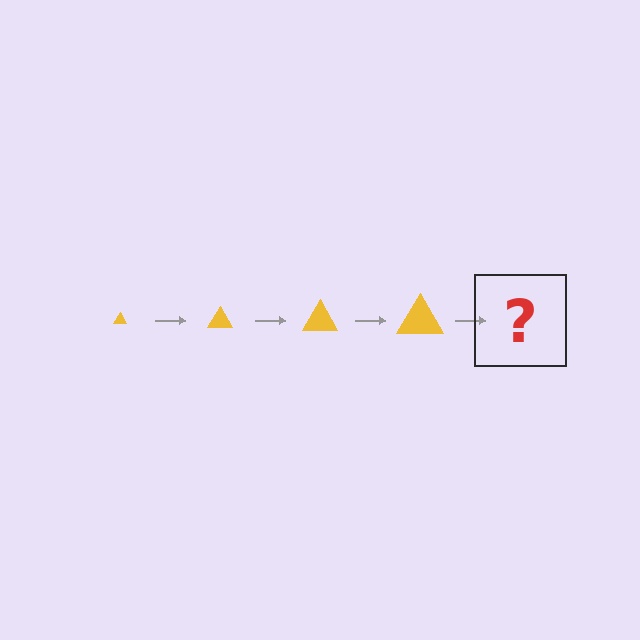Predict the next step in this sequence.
The next step is a yellow triangle, larger than the previous one.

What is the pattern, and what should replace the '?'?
The pattern is that the triangle gets progressively larger each step. The '?' should be a yellow triangle, larger than the previous one.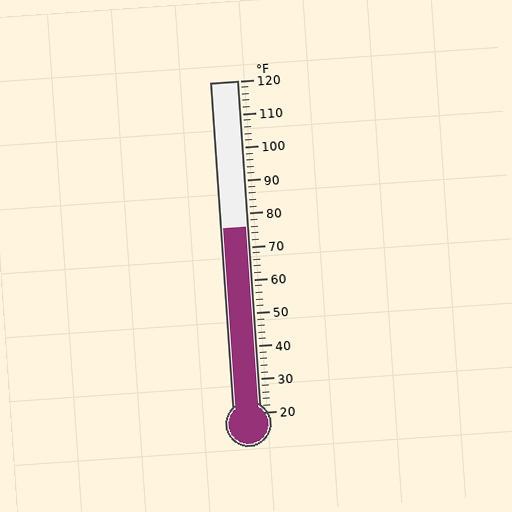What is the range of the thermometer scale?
The thermometer scale ranges from 20°F to 120°F.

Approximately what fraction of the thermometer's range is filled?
The thermometer is filled to approximately 55% of its range.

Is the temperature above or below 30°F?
The temperature is above 30°F.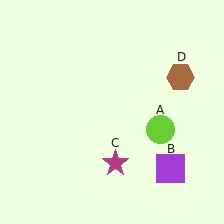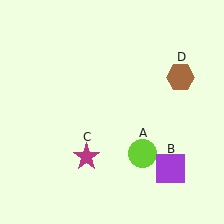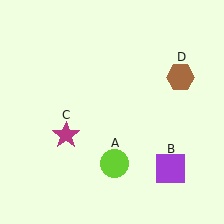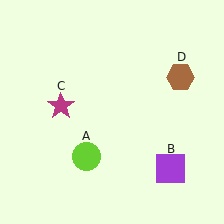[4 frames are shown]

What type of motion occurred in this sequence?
The lime circle (object A), magenta star (object C) rotated clockwise around the center of the scene.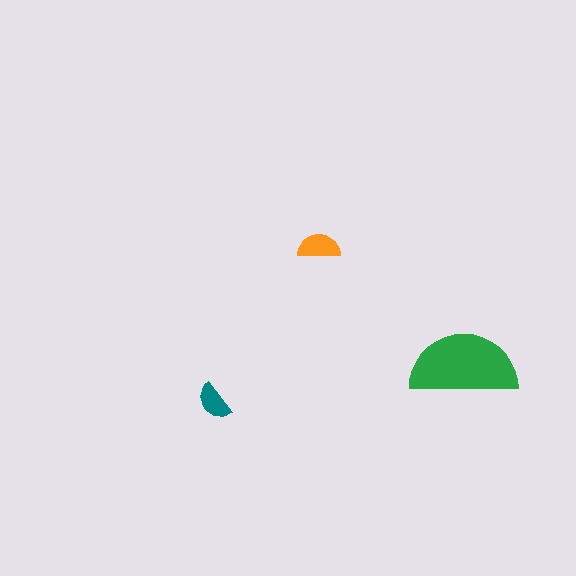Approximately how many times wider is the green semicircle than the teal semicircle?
About 3 times wider.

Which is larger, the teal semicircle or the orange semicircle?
The orange one.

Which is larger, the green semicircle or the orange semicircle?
The green one.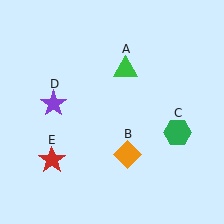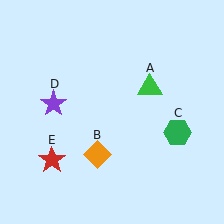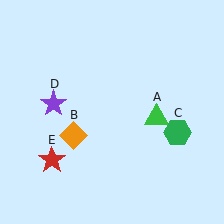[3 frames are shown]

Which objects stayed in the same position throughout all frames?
Green hexagon (object C) and purple star (object D) and red star (object E) remained stationary.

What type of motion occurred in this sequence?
The green triangle (object A), orange diamond (object B) rotated clockwise around the center of the scene.